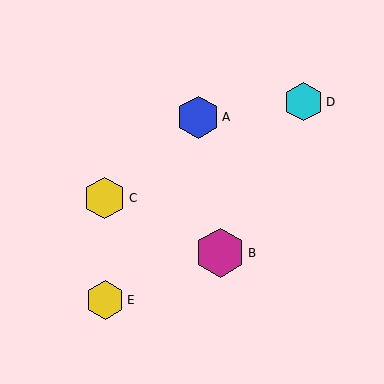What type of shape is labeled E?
Shape E is a yellow hexagon.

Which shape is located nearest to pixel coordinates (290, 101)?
The cyan hexagon (labeled D) at (304, 102) is nearest to that location.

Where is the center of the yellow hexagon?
The center of the yellow hexagon is at (105, 300).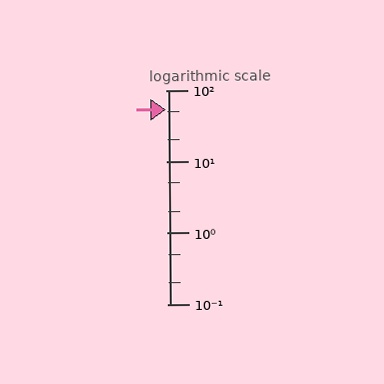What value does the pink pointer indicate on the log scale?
The pointer indicates approximately 53.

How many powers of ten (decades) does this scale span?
The scale spans 3 decades, from 0.1 to 100.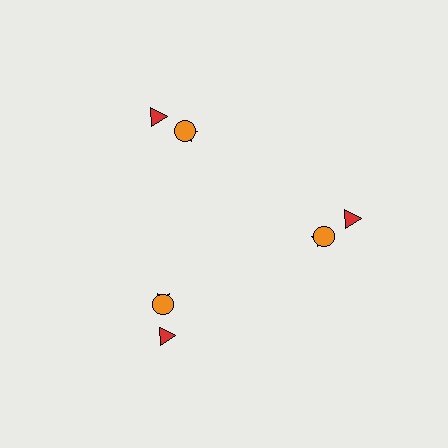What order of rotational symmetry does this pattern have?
This pattern has 3-fold rotational symmetry.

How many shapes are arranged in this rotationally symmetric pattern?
There are 9 shapes, arranged in 3 groups of 3.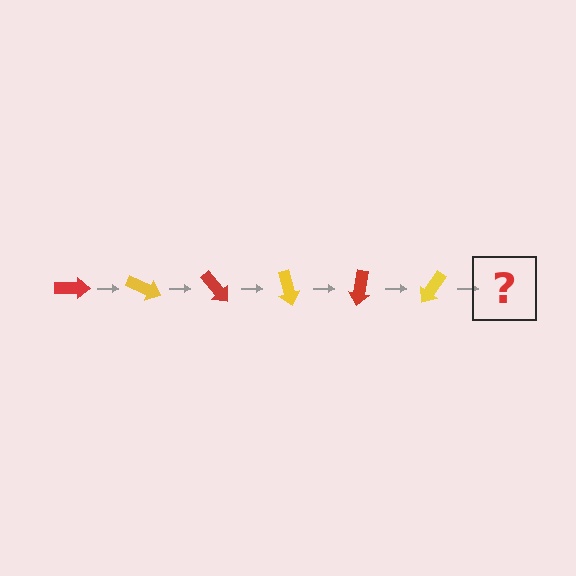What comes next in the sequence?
The next element should be a red arrow, rotated 150 degrees from the start.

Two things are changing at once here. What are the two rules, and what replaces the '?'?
The two rules are that it rotates 25 degrees each step and the color cycles through red and yellow. The '?' should be a red arrow, rotated 150 degrees from the start.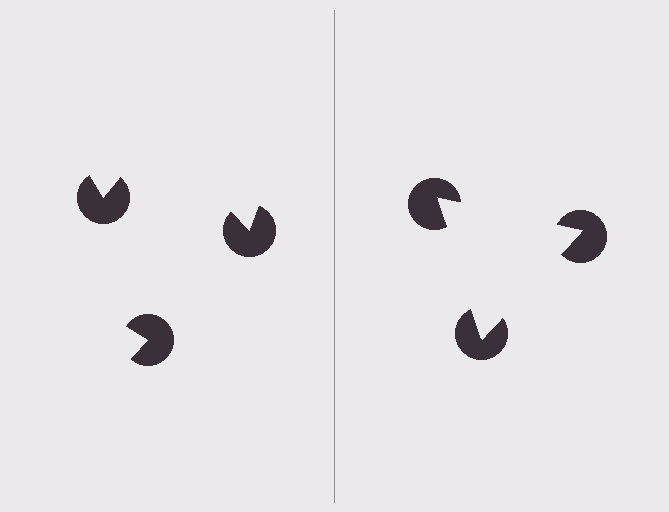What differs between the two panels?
The pac-man discs are positioned identically on both sides; only the wedge orientations differ. On the right they align to a triangle; on the left they are misaligned.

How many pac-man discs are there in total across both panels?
6 — 3 on each side.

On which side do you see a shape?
An illusory triangle appears on the right side. On the left side the wedge cuts are rotated, so no coherent shape forms.